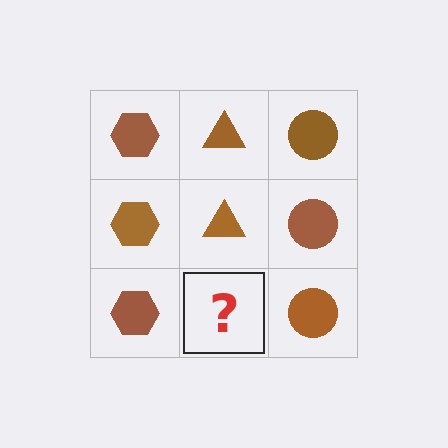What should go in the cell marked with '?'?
The missing cell should contain a brown triangle.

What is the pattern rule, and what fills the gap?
The rule is that each column has a consistent shape. The gap should be filled with a brown triangle.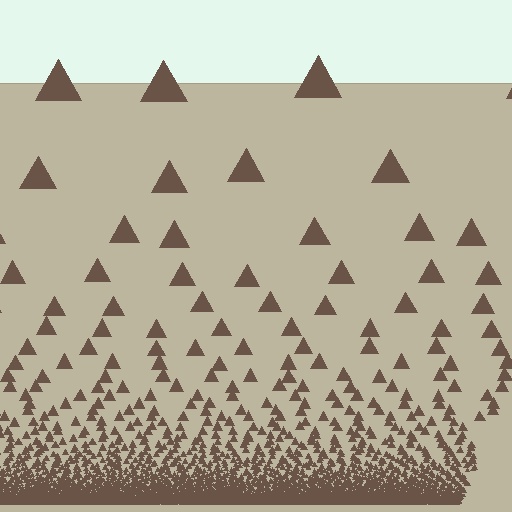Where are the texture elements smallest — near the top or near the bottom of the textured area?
Near the bottom.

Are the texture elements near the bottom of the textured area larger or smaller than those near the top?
Smaller. The gradient is inverted — elements near the bottom are smaller and denser.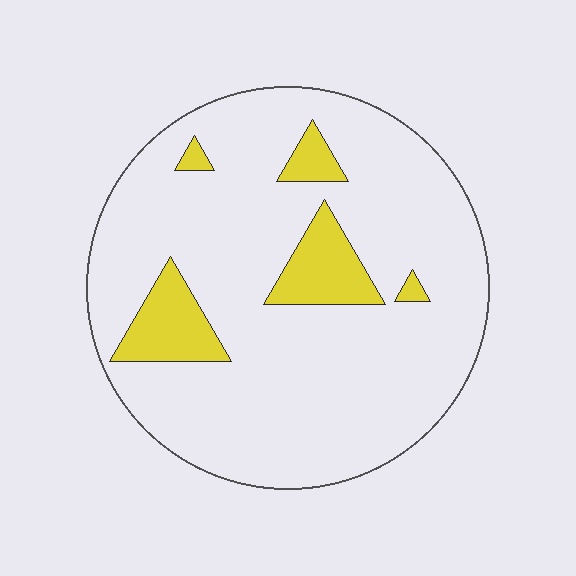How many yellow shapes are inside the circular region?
5.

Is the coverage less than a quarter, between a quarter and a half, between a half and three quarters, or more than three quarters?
Less than a quarter.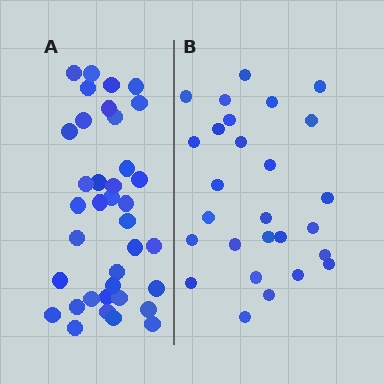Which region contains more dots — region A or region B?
Region A (the left region) has more dots.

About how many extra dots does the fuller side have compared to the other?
Region A has roughly 10 or so more dots than region B.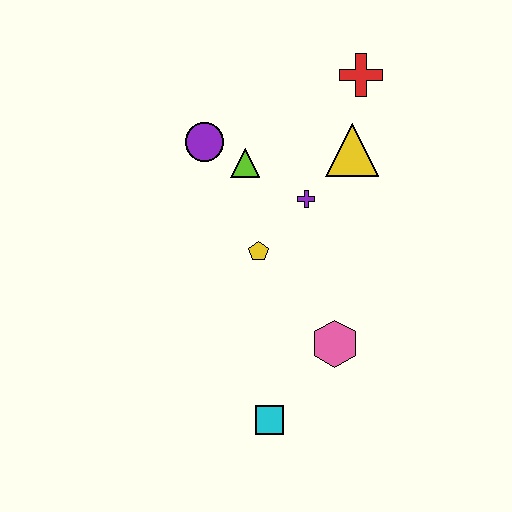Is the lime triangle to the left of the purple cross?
Yes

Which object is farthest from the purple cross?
The cyan square is farthest from the purple cross.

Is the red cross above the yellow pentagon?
Yes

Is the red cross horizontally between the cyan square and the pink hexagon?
No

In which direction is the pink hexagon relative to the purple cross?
The pink hexagon is below the purple cross.